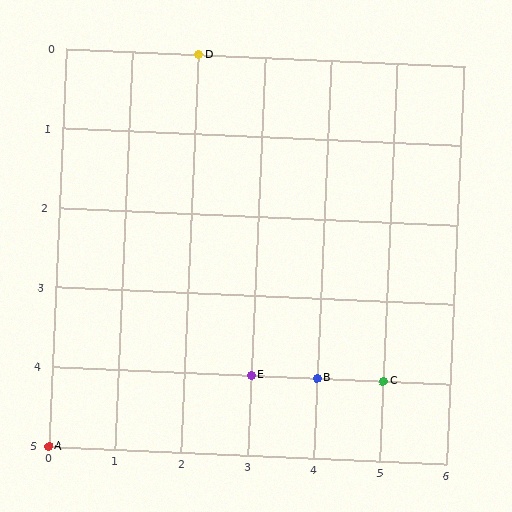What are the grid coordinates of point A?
Point A is at grid coordinates (0, 5).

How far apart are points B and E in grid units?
Points B and E are 1 column apart.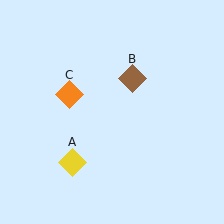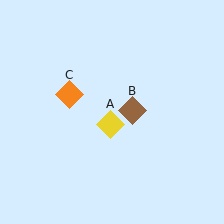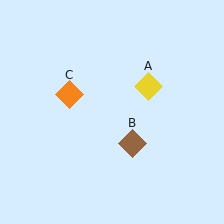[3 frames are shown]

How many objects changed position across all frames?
2 objects changed position: yellow diamond (object A), brown diamond (object B).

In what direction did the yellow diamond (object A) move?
The yellow diamond (object A) moved up and to the right.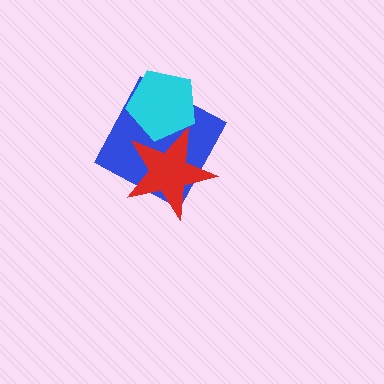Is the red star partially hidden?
No, no other shape covers it.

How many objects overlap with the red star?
2 objects overlap with the red star.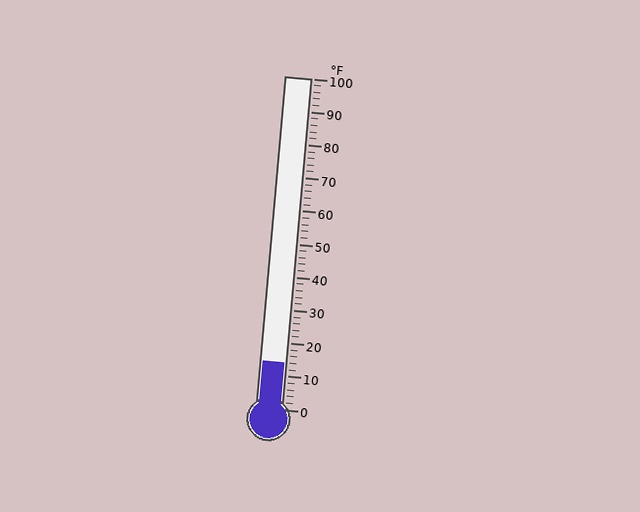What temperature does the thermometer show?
The thermometer shows approximately 14°F.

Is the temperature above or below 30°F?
The temperature is below 30°F.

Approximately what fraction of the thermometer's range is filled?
The thermometer is filled to approximately 15% of its range.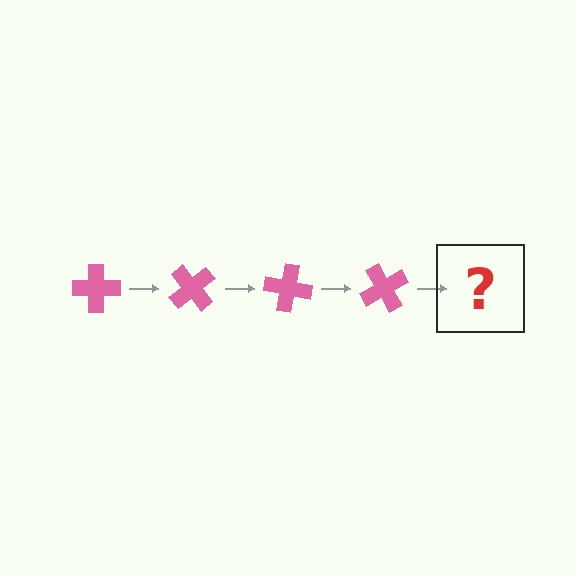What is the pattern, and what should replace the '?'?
The pattern is that the cross rotates 50 degrees each step. The '?' should be a pink cross rotated 200 degrees.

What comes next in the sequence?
The next element should be a pink cross rotated 200 degrees.